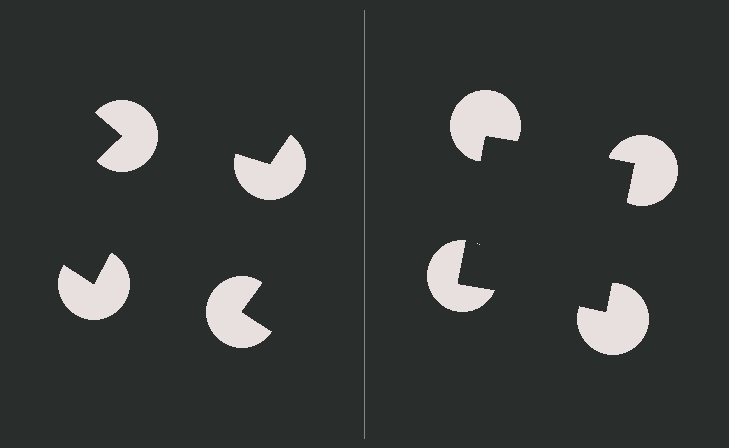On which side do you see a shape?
An illusory square appears on the right side. On the left side the wedge cuts are rotated, so no coherent shape forms.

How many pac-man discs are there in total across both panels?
8 — 4 on each side.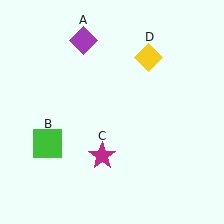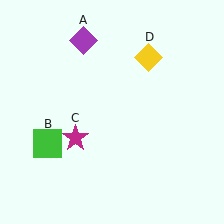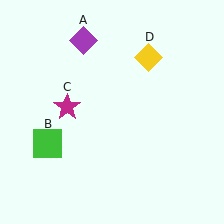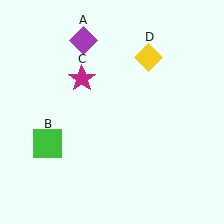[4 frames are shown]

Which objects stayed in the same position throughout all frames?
Purple diamond (object A) and green square (object B) and yellow diamond (object D) remained stationary.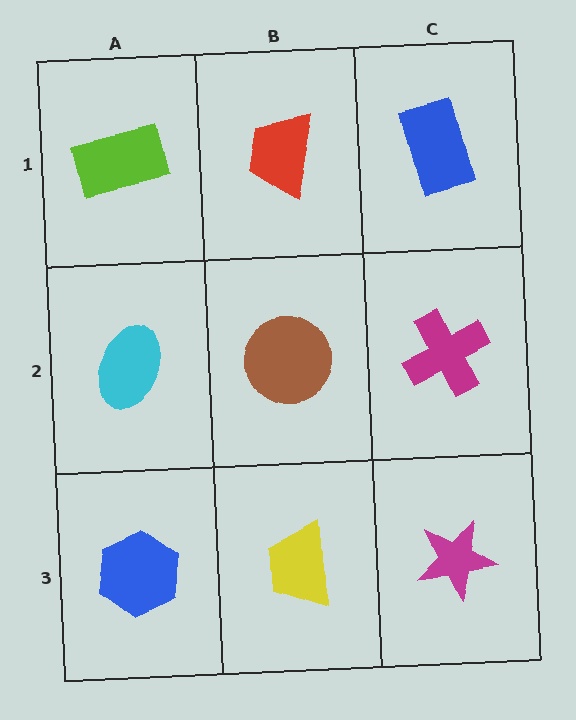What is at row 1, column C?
A blue rectangle.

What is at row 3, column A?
A blue hexagon.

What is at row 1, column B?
A red trapezoid.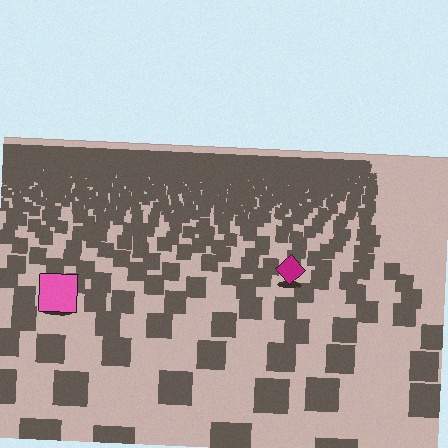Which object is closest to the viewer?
The pink square is closest. The texture marks near it are larger and more spread out.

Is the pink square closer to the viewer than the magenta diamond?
Yes. The pink square is closer — you can tell from the texture gradient: the ground texture is coarser near it.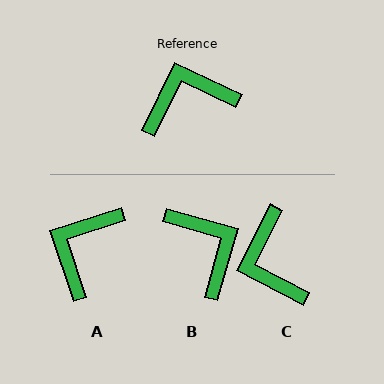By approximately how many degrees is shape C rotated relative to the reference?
Approximately 89 degrees counter-clockwise.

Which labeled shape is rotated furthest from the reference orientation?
C, about 89 degrees away.